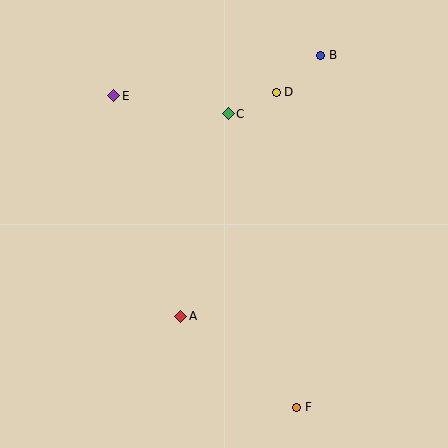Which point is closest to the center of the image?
Point A at (181, 316) is closest to the center.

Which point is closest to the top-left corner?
Point E is closest to the top-left corner.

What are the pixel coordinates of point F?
Point F is at (297, 407).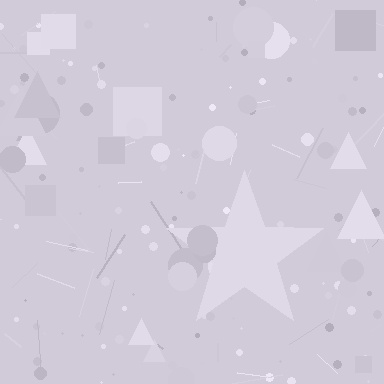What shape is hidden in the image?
A star is hidden in the image.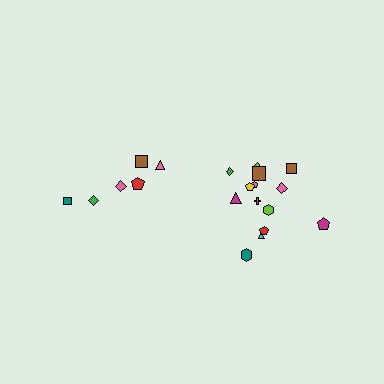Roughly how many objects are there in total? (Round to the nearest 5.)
Roughly 20 objects in total.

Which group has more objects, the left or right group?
The right group.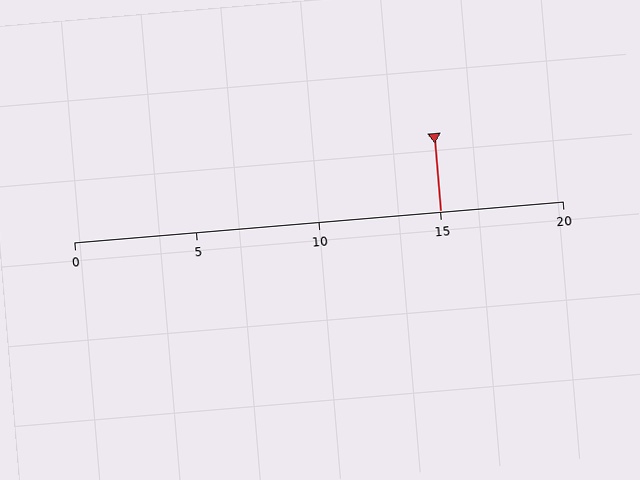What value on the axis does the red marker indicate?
The marker indicates approximately 15.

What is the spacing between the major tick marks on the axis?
The major ticks are spaced 5 apart.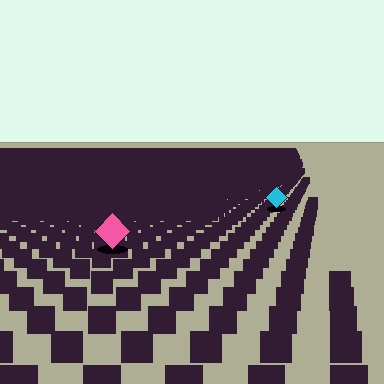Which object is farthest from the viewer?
The cyan diamond is farthest from the viewer. It appears smaller and the ground texture around it is denser.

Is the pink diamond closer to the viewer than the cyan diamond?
Yes. The pink diamond is closer — you can tell from the texture gradient: the ground texture is coarser near it.